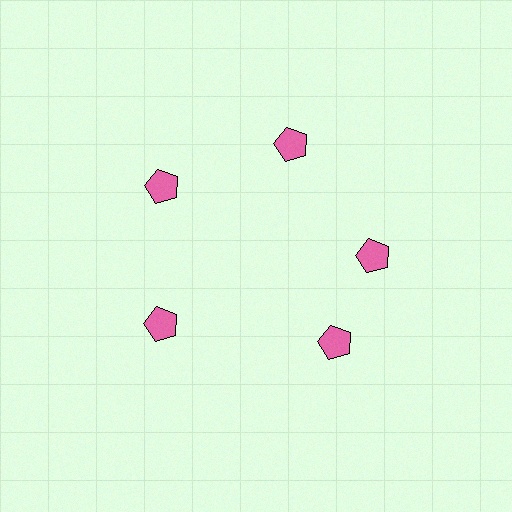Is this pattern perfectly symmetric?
No. The 5 pink pentagons are arranged in a ring, but one element near the 5 o'clock position is rotated out of alignment along the ring, breaking the 5-fold rotational symmetry.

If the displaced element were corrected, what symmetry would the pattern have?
It would have 5-fold rotational symmetry — the pattern would map onto itself every 72 degrees.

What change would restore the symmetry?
The symmetry would be restored by rotating it back into even spacing with its neighbors so that all 5 pentagons sit at equal angles and equal distance from the center.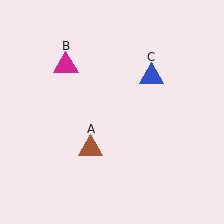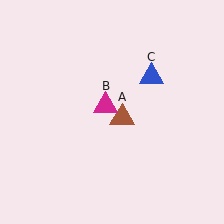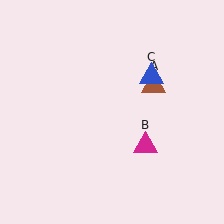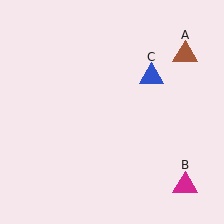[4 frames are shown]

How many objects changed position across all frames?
2 objects changed position: brown triangle (object A), magenta triangle (object B).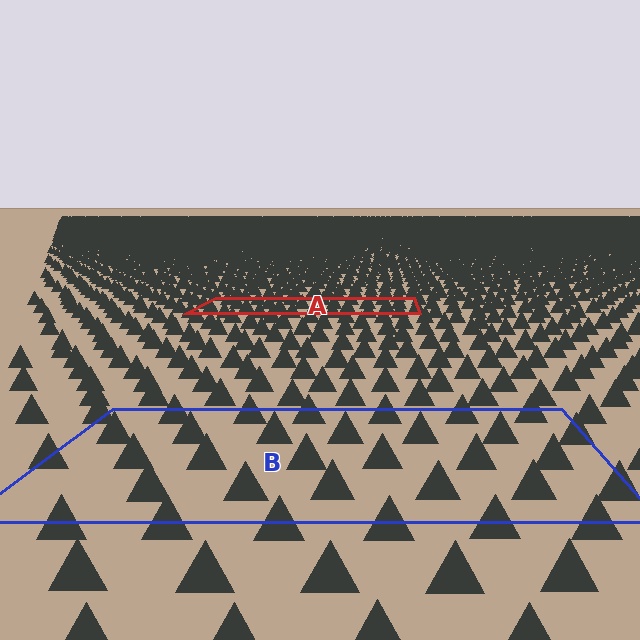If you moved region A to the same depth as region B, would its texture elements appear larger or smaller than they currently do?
They would appear larger. At a closer depth, the same texture elements are projected at a bigger on-screen size.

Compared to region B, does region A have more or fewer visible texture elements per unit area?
Region A has more texture elements per unit area — they are packed more densely because it is farther away.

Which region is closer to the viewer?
Region B is closer. The texture elements there are larger and more spread out.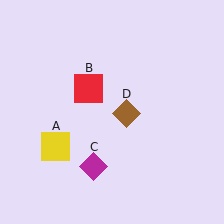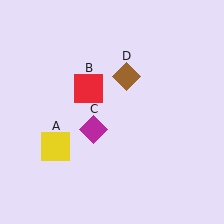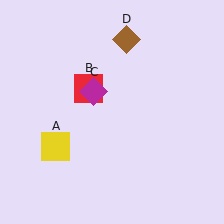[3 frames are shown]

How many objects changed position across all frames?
2 objects changed position: magenta diamond (object C), brown diamond (object D).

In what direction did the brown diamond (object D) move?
The brown diamond (object D) moved up.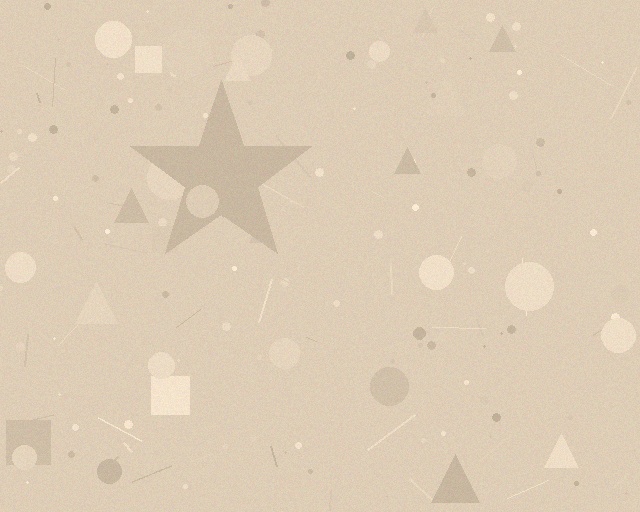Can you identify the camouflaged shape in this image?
The camouflaged shape is a star.